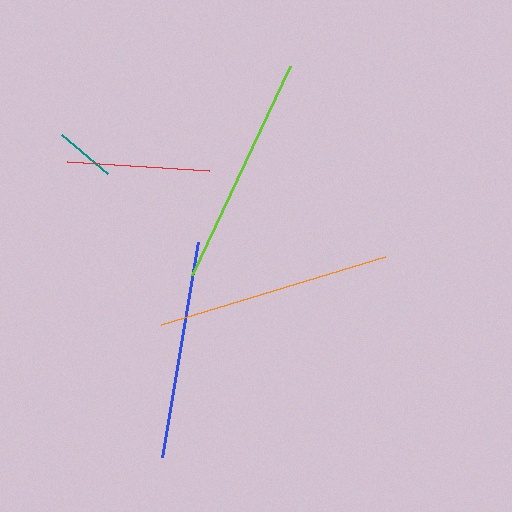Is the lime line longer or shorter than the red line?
The lime line is longer than the red line.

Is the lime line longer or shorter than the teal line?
The lime line is longer than the teal line.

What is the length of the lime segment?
The lime segment is approximately 231 pixels long.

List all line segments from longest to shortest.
From longest to shortest: orange, lime, blue, red, teal.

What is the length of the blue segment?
The blue segment is approximately 218 pixels long.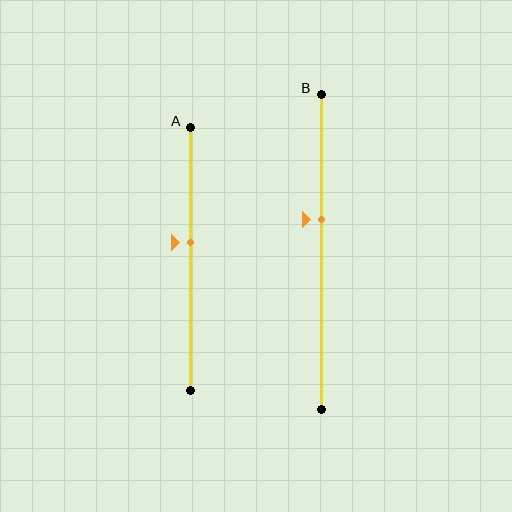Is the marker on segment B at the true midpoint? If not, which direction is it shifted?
No, the marker on segment B is shifted upward by about 10% of the segment length.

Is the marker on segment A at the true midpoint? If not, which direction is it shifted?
No, the marker on segment A is shifted upward by about 7% of the segment length.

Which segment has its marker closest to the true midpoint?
Segment A has its marker closest to the true midpoint.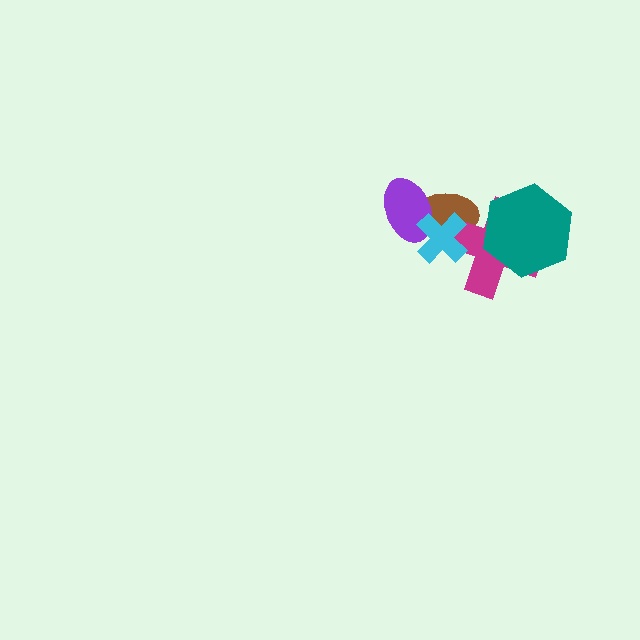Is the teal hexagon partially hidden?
No, no other shape covers it.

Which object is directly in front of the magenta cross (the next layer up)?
The cyan cross is directly in front of the magenta cross.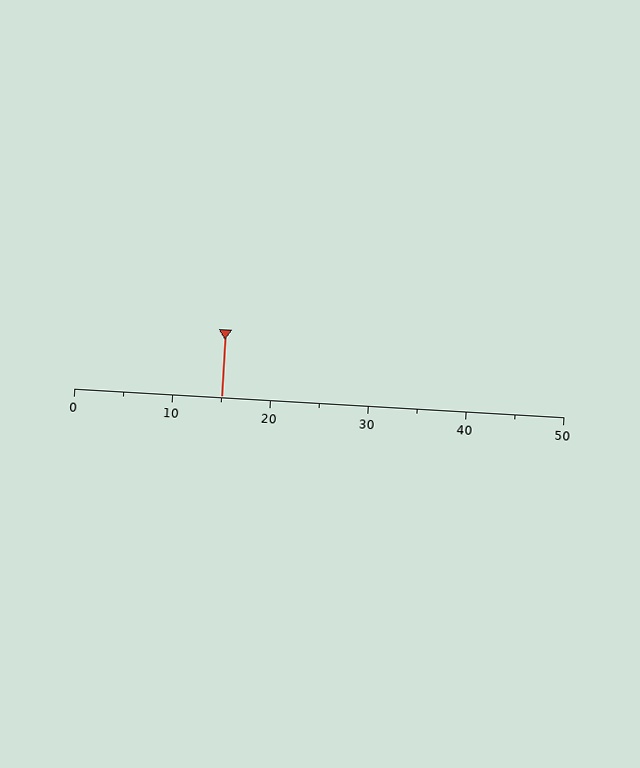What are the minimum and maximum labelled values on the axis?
The axis runs from 0 to 50.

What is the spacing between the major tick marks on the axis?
The major ticks are spaced 10 apart.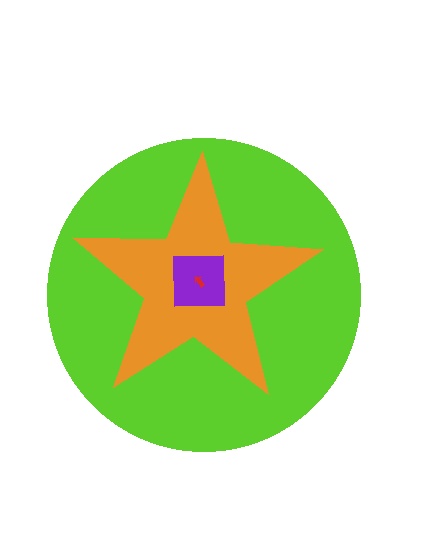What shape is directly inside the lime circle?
The orange star.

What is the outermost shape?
The lime circle.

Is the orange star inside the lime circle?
Yes.